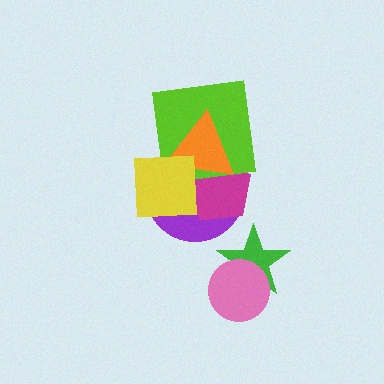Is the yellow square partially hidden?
No, no other shape covers it.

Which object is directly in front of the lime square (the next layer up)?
The orange triangle is directly in front of the lime square.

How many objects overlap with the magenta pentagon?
4 objects overlap with the magenta pentagon.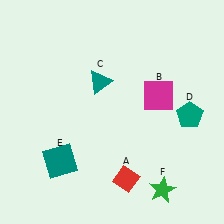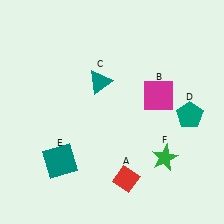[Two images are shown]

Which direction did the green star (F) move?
The green star (F) moved up.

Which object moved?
The green star (F) moved up.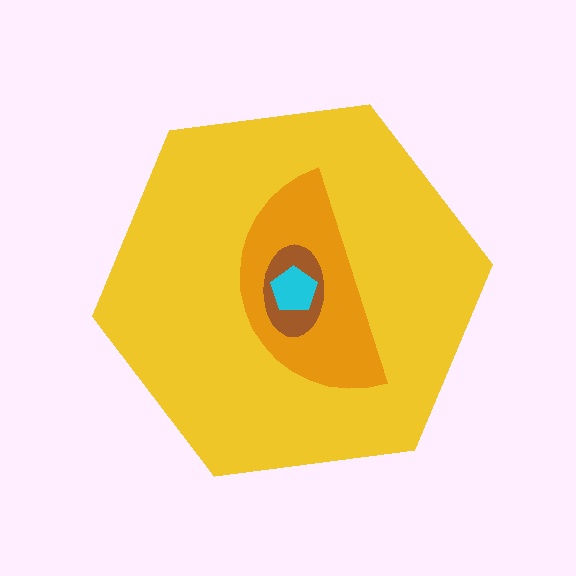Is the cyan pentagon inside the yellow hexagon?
Yes.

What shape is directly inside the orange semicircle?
The brown ellipse.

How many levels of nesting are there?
4.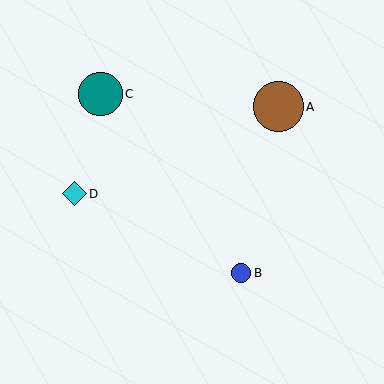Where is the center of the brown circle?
The center of the brown circle is at (278, 107).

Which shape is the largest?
The brown circle (labeled A) is the largest.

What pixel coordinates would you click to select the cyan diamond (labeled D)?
Click at (74, 194) to select the cyan diamond D.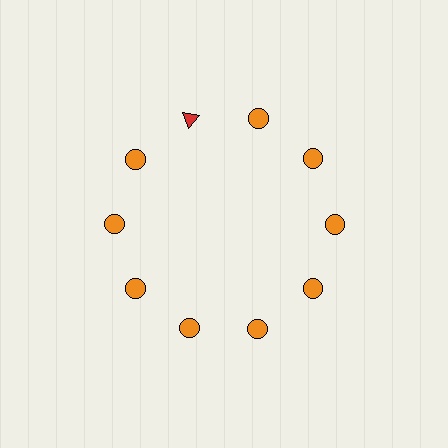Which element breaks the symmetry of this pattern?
The red triangle at roughly the 11 o'clock position breaks the symmetry. All other shapes are orange circles.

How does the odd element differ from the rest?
It differs in both color (red instead of orange) and shape (triangle instead of circle).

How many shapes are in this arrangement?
There are 10 shapes arranged in a ring pattern.